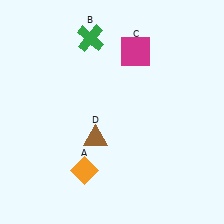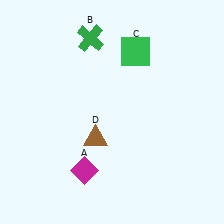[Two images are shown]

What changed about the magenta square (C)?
In Image 1, C is magenta. In Image 2, it changed to green.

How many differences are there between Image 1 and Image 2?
There are 2 differences between the two images.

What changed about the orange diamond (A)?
In Image 1, A is orange. In Image 2, it changed to magenta.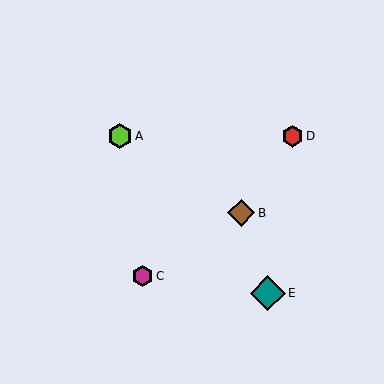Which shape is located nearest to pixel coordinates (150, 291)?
The magenta hexagon (labeled C) at (142, 276) is nearest to that location.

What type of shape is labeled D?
Shape D is a red hexagon.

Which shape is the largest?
The teal diamond (labeled E) is the largest.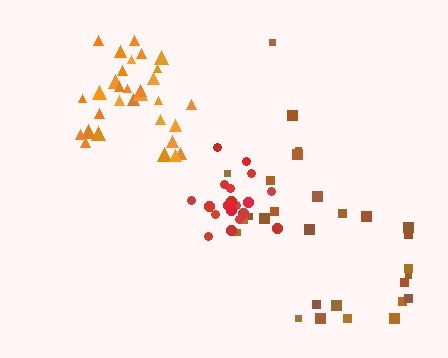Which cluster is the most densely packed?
Orange.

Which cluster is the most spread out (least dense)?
Brown.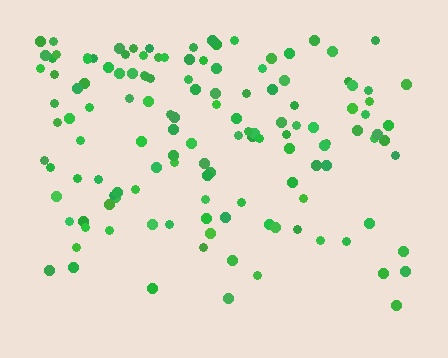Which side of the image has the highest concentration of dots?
The top.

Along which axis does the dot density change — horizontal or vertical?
Vertical.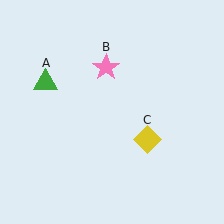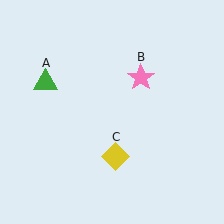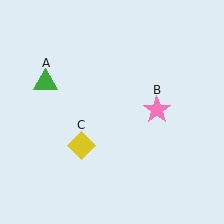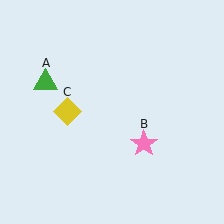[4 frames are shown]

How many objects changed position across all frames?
2 objects changed position: pink star (object B), yellow diamond (object C).